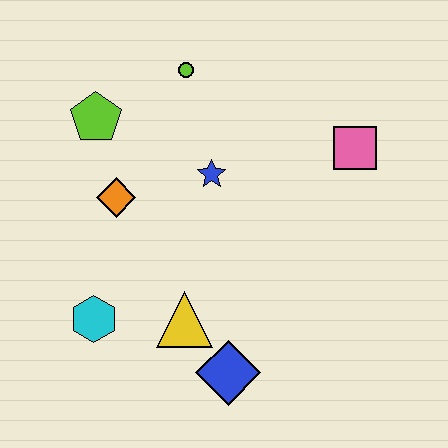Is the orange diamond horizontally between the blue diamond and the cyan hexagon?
Yes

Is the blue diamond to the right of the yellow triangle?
Yes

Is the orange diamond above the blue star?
No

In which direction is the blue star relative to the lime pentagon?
The blue star is to the right of the lime pentagon.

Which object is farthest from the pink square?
The cyan hexagon is farthest from the pink square.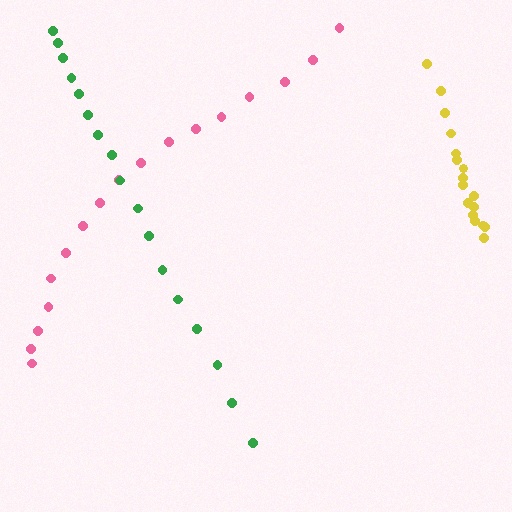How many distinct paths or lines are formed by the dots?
There are 3 distinct paths.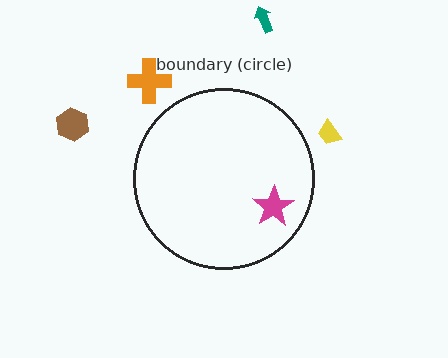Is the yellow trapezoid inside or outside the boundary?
Outside.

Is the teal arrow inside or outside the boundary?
Outside.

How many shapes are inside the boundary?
1 inside, 4 outside.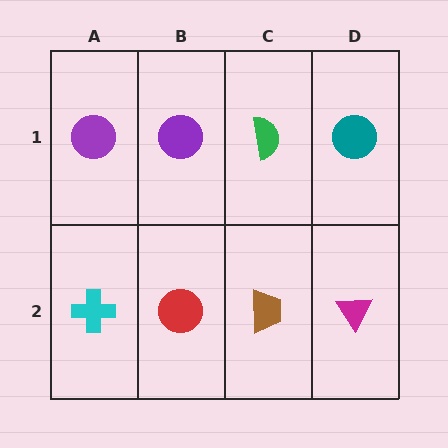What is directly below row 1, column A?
A cyan cross.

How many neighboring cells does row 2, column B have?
3.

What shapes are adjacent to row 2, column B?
A purple circle (row 1, column B), a cyan cross (row 2, column A), a brown trapezoid (row 2, column C).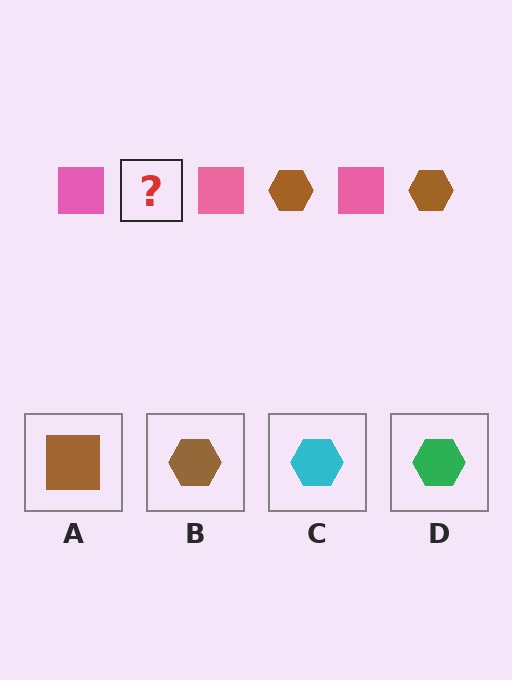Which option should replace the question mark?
Option B.